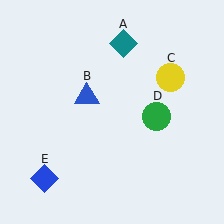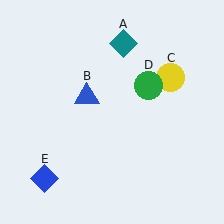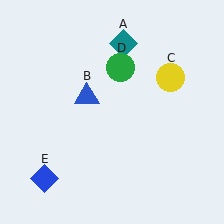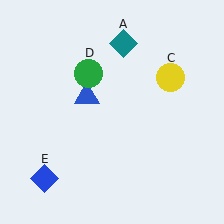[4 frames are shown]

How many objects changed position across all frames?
1 object changed position: green circle (object D).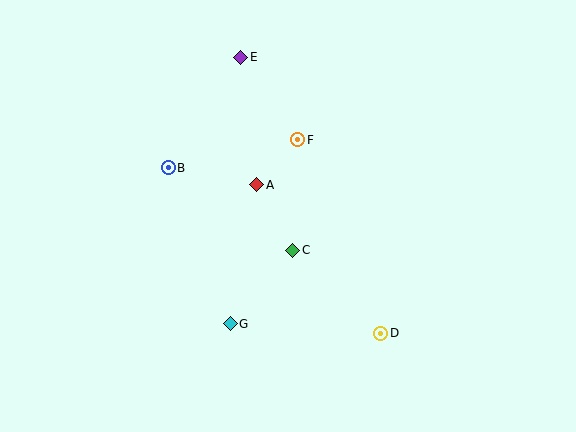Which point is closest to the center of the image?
Point C at (293, 250) is closest to the center.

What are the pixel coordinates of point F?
Point F is at (298, 140).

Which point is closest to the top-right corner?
Point F is closest to the top-right corner.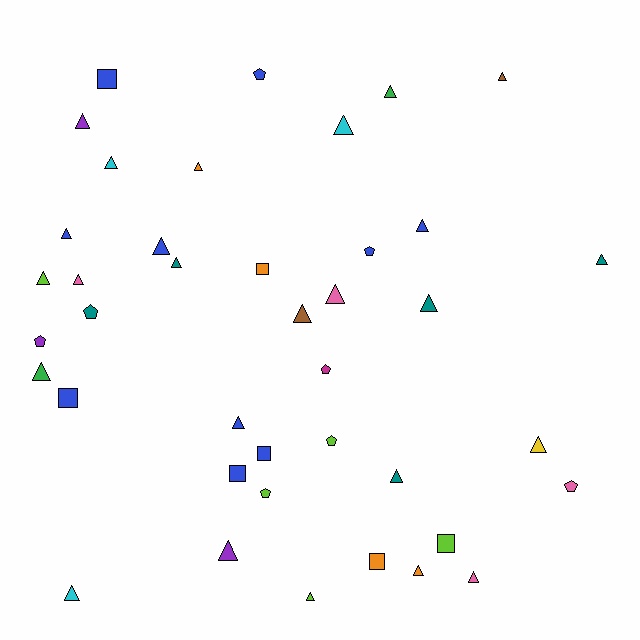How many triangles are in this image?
There are 25 triangles.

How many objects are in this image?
There are 40 objects.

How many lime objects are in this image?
There are 5 lime objects.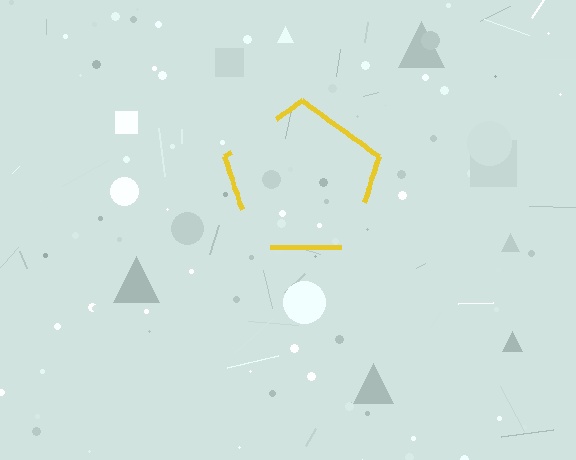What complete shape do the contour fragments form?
The contour fragments form a pentagon.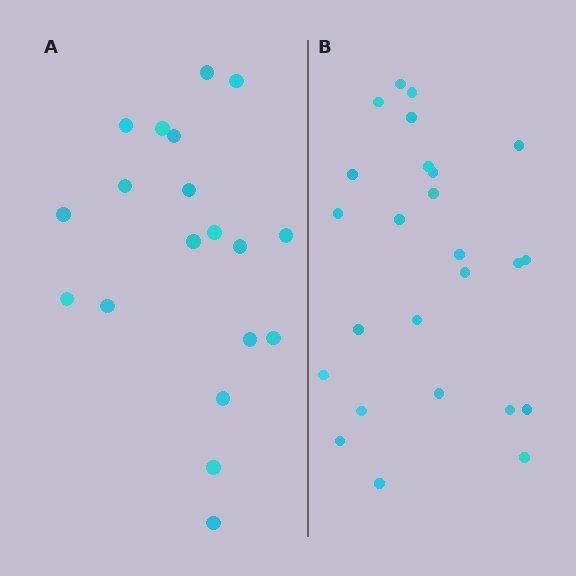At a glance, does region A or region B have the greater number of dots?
Region B (the right region) has more dots.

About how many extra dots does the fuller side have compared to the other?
Region B has about 6 more dots than region A.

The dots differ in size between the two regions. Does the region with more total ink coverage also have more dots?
No. Region A has more total ink coverage because its dots are larger, but region B actually contains more individual dots. Total area can be misleading — the number of items is what matters here.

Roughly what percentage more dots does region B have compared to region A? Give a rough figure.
About 30% more.